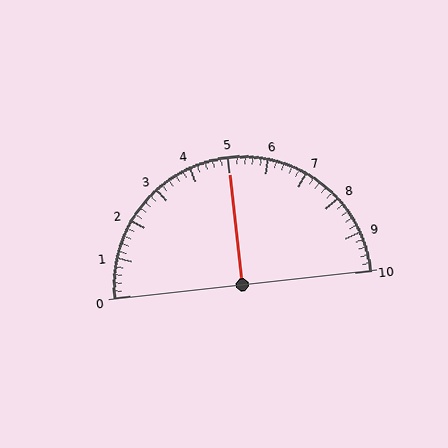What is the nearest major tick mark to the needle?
The nearest major tick mark is 5.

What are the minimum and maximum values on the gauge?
The gauge ranges from 0 to 10.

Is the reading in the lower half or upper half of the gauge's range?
The reading is in the upper half of the range (0 to 10).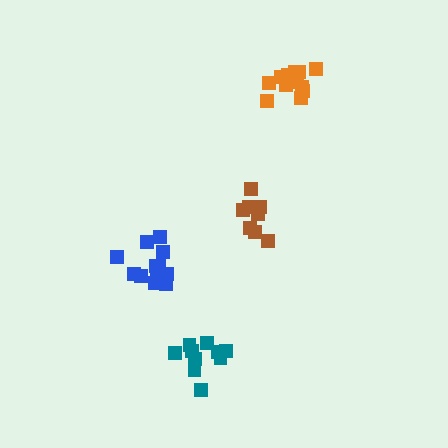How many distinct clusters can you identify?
There are 4 distinct clusters.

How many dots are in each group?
Group 1: 10 dots, Group 2: 13 dots, Group 3: 8 dots, Group 4: 13 dots (44 total).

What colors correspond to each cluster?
The clusters are colored: teal, orange, brown, blue.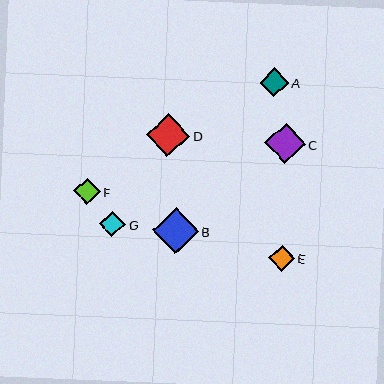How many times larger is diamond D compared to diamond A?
Diamond D is approximately 1.5 times the size of diamond A.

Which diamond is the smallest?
Diamond G is the smallest with a size of approximately 26 pixels.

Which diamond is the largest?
Diamond B is the largest with a size of approximately 46 pixels.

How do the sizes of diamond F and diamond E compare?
Diamond F and diamond E are approximately the same size.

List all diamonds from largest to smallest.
From largest to smallest: B, D, C, A, F, E, G.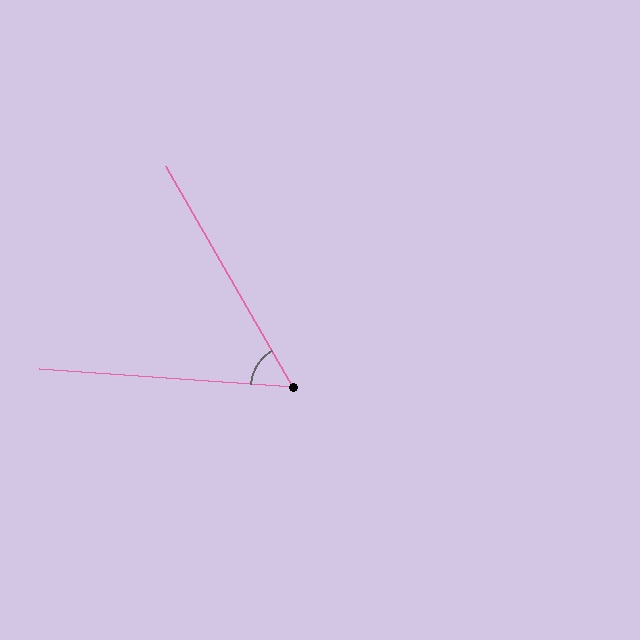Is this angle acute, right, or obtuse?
It is acute.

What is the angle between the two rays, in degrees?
Approximately 56 degrees.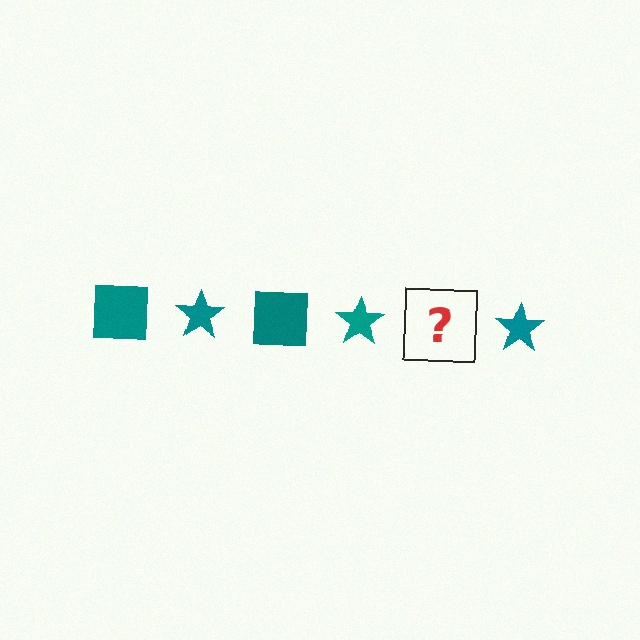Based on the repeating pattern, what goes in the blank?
The blank should be a teal square.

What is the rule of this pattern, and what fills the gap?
The rule is that the pattern cycles through square, star shapes in teal. The gap should be filled with a teal square.